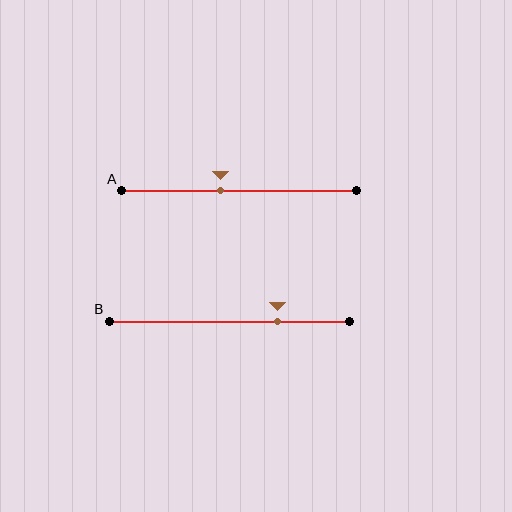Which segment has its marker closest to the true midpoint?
Segment A has its marker closest to the true midpoint.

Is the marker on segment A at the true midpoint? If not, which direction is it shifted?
No, the marker on segment A is shifted to the left by about 8% of the segment length.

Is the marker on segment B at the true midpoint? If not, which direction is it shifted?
No, the marker on segment B is shifted to the right by about 20% of the segment length.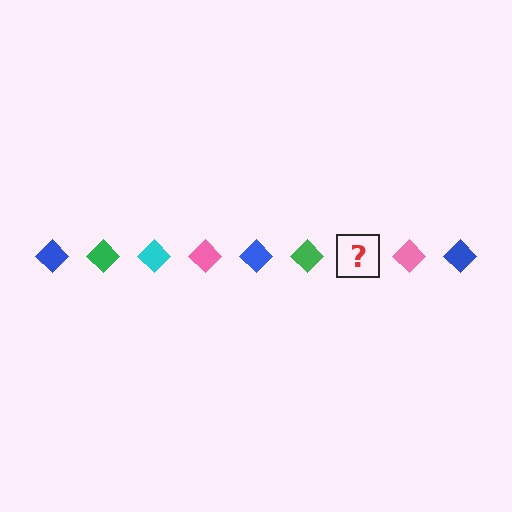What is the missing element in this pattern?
The missing element is a cyan diamond.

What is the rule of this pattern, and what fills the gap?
The rule is that the pattern cycles through blue, green, cyan, pink diamonds. The gap should be filled with a cyan diamond.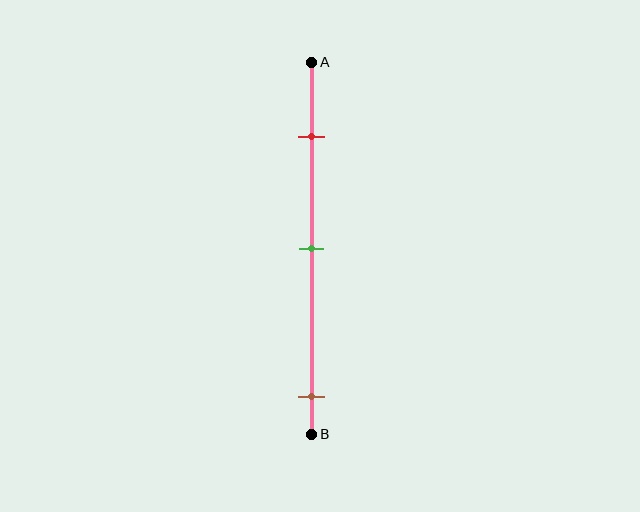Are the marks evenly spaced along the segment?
No, the marks are not evenly spaced.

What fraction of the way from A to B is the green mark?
The green mark is approximately 50% (0.5) of the way from A to B.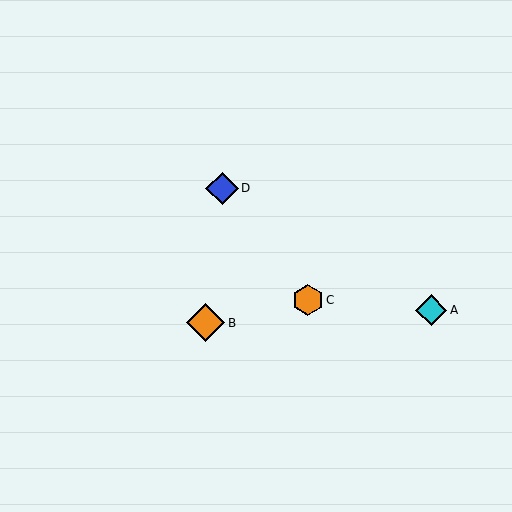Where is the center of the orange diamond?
The center of the orange diamond is at (206, 323).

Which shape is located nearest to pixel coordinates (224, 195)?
The blue diamond (labeled D) at (222, 188) is nearest to that location.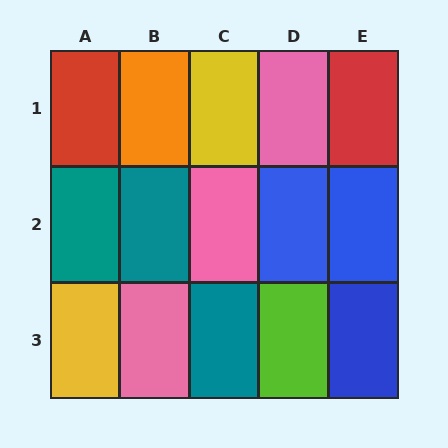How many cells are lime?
1 cell is lime.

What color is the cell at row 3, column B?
Pink.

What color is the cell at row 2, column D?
Blue.